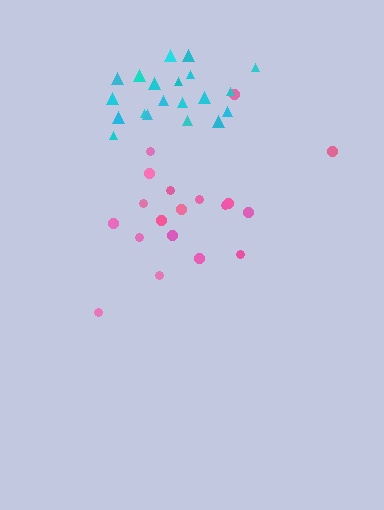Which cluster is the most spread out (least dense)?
Pink.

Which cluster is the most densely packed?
Cyan.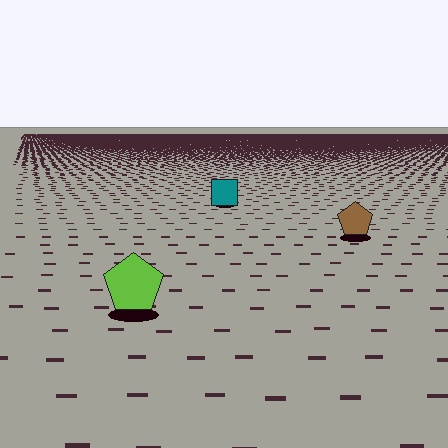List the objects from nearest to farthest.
From nearest to farthest: the lime pentagon, the brown pentagon, the teal square.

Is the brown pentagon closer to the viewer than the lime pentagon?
No. The lime pentagon is closer — you can tell from the texture gradient: the ground texture is coarser near it.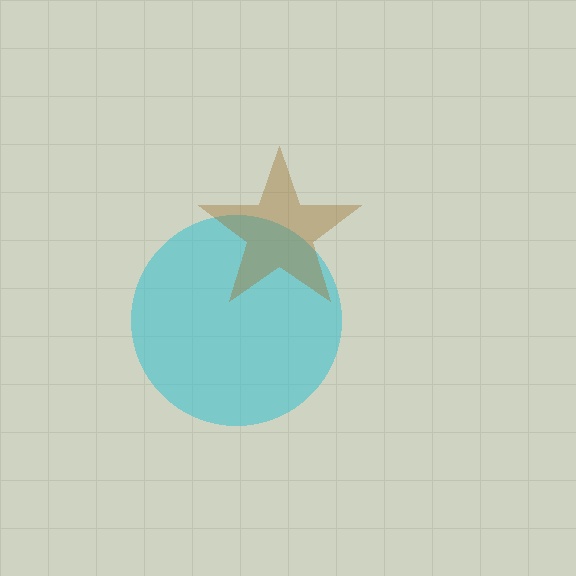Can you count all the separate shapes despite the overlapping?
Yes, there are 2 separate shapes.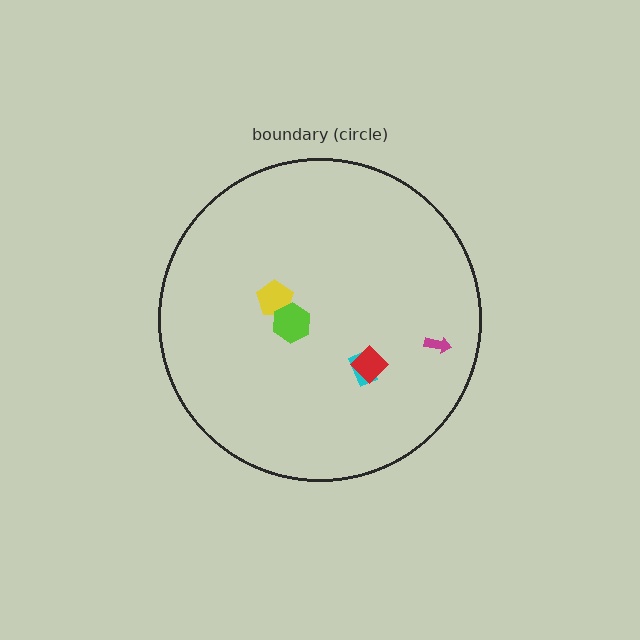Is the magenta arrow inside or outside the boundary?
Inside.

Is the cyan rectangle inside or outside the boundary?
Inside.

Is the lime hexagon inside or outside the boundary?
Inside.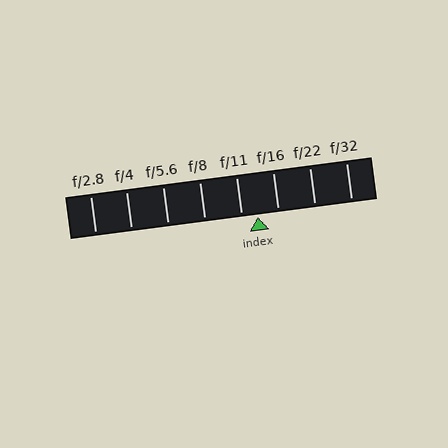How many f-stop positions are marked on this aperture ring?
There are 8 f-stop positions marked.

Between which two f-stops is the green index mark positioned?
The index mark is between f/11 and f/16.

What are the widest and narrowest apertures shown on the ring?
The widest aperture shown is f/2.8 and the narrowest is f/32.